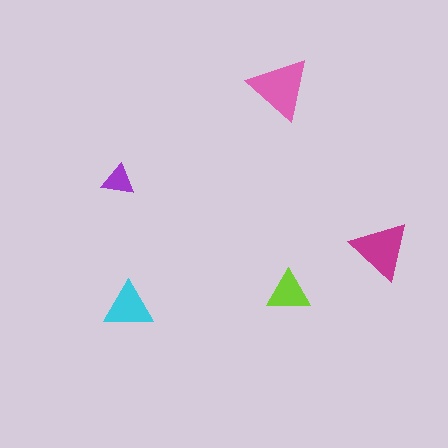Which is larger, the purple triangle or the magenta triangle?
The magenta one.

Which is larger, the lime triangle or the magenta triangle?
The magenta one.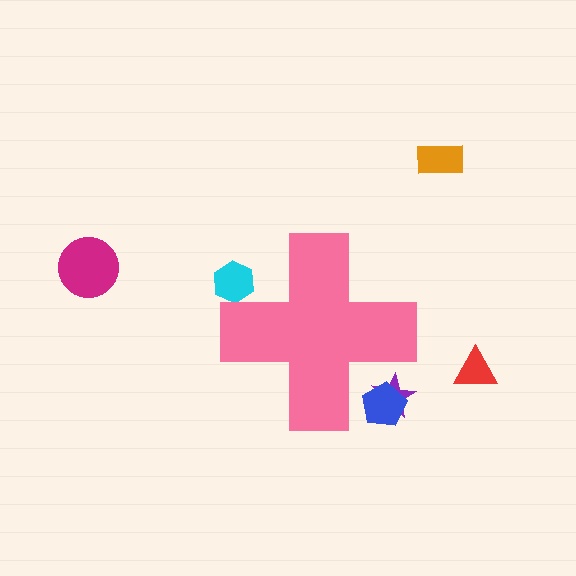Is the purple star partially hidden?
Yes, the purple star is partially hidden behind the pink cross.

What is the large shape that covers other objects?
A pink cross.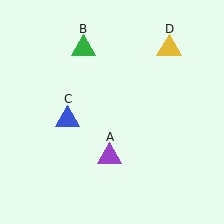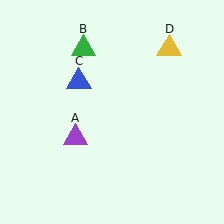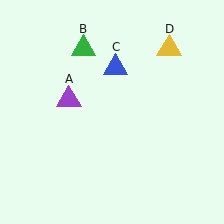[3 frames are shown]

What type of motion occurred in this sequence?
The purple triangle (object A), blue triangle (object C) rotated clockwise around the center of the scene.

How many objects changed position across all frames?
2 objects changed position: purple triangle (object A), blue triangle (object C).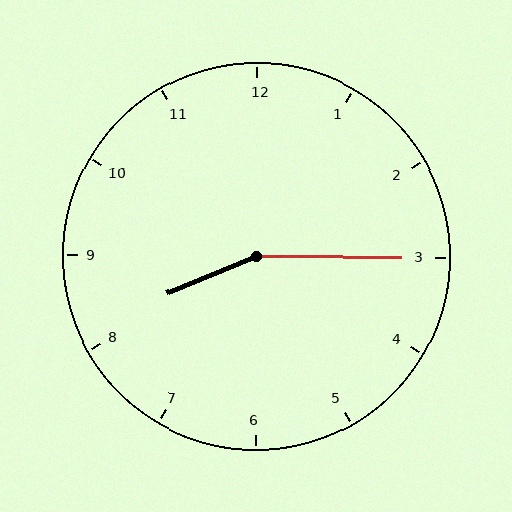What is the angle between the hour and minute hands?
Approximately 158 degrees.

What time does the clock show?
8:15.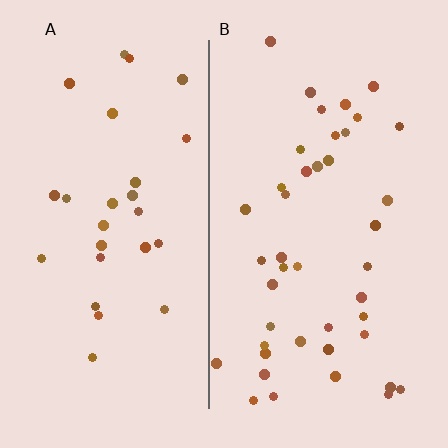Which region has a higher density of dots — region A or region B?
B (the right).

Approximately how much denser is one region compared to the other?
Approximately 1.6× — region B over region A.